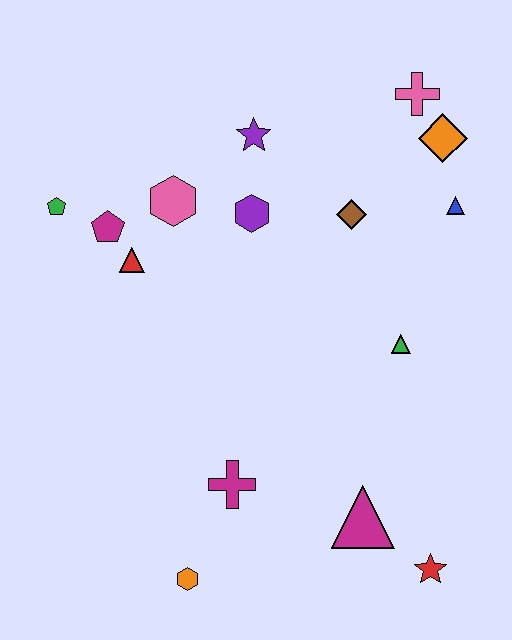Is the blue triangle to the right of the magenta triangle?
Yes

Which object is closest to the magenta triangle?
The red star is closest to the magenta triangle.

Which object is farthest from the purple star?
The red star is farthest from the purple star.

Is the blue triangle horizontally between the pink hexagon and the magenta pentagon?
No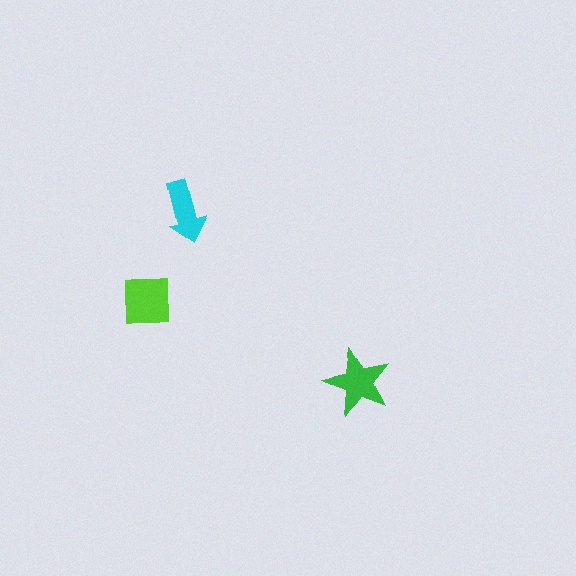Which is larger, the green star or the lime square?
The lime square.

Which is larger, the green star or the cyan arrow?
The green star.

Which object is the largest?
The lime square.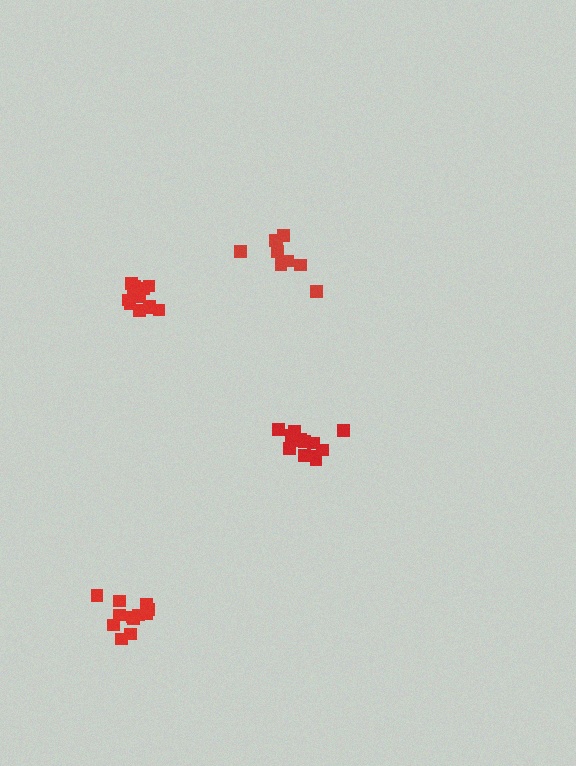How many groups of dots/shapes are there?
There are 4 groups.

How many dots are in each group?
Group 1: 10 dots, Group 2: 12 dots, Group 3: 13 dots, Group 4: 12 dots (47 total).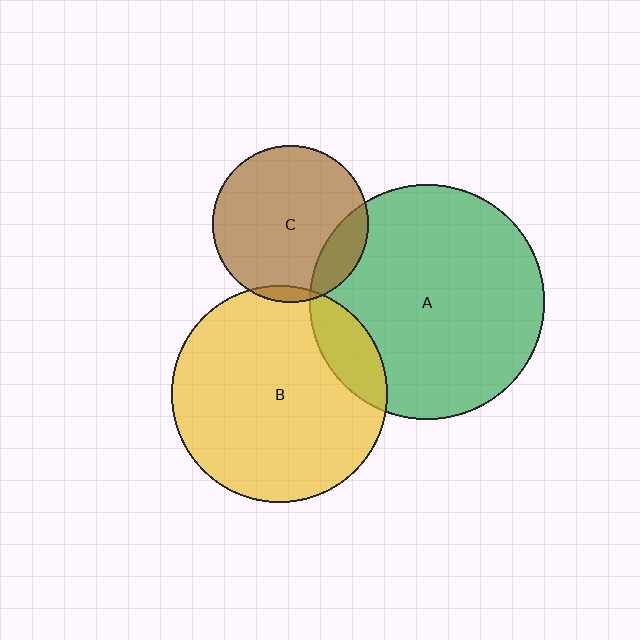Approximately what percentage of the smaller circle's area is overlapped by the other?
Approximately 5%.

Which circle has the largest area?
Circle A (green).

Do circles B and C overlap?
Yes.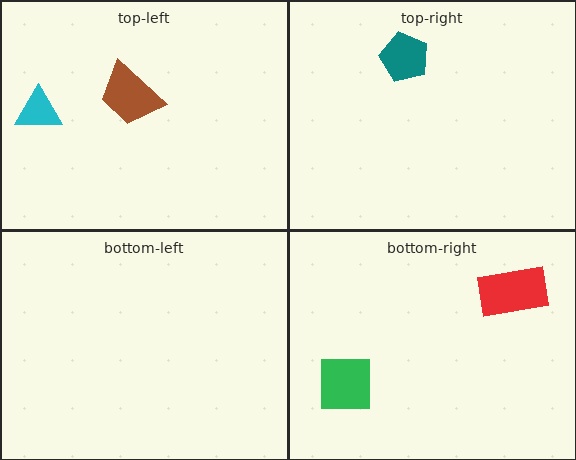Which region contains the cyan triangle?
The top-left region.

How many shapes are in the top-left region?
2.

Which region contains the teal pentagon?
The top-right region.